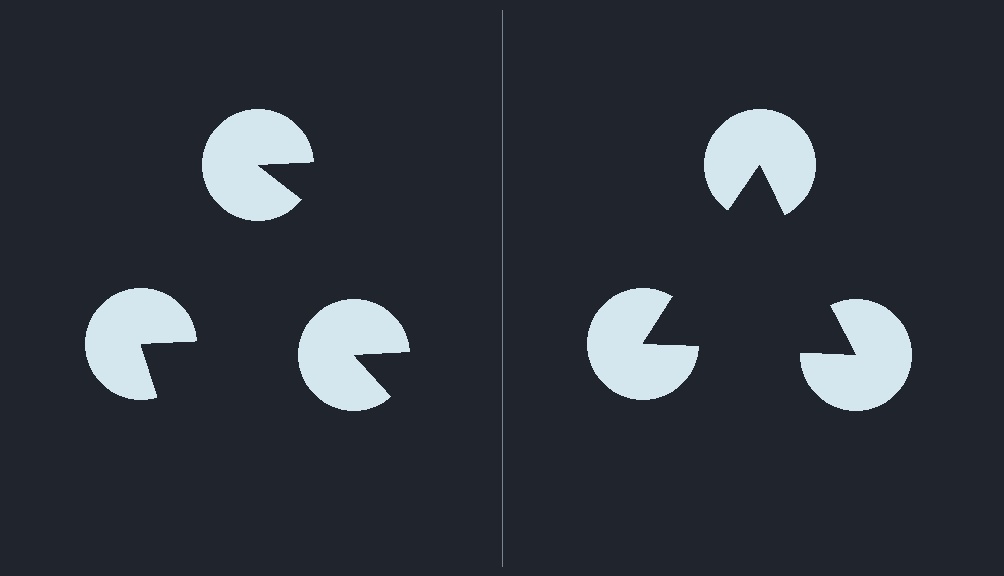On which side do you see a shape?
An illusory triangle appears on the right side. On the left side the wedge cuts are rotated, so no coherent shape forms.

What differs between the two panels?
The pac-man discs are positioned identically on both sides; only the wedge orientations differ. On the right they align to a triangle; on the left they are misaligned.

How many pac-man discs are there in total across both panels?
6 — 3 on each side.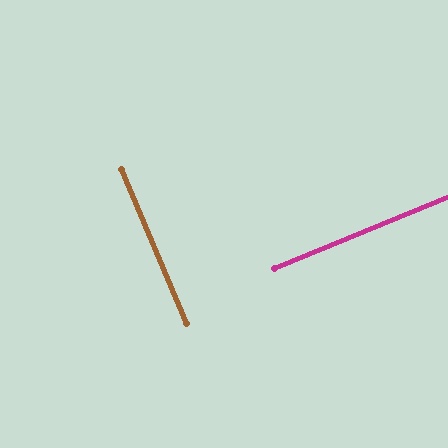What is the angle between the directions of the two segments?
Approximately 89 degrees.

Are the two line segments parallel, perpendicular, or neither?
Perpendicular — they meet at approximately 89°.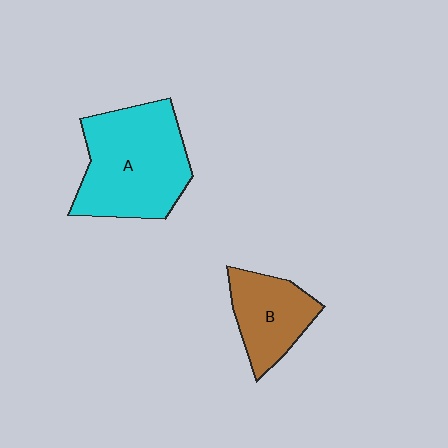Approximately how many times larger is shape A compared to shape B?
Approximately 1.8 times.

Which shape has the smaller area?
Shape B (brown).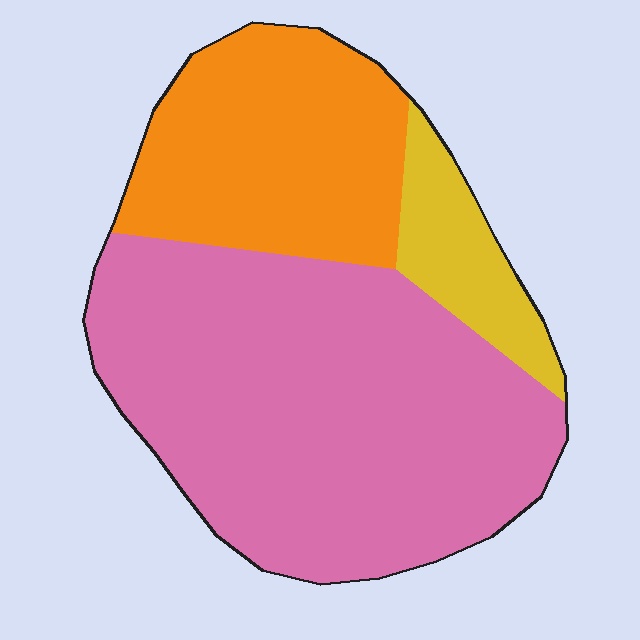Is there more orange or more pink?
Pink.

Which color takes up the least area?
Yellow, at roughly 10%.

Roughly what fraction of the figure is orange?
Orange takes up about one quarter (1/4) of the figure.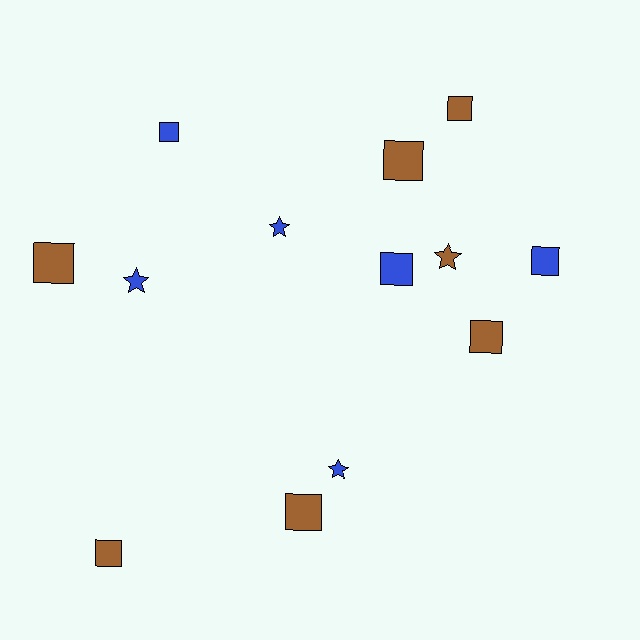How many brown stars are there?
There is 1 brown star.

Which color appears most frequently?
Brown, with 7 objects.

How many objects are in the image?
There are 13 objects.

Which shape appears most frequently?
Square, with 9 objects.